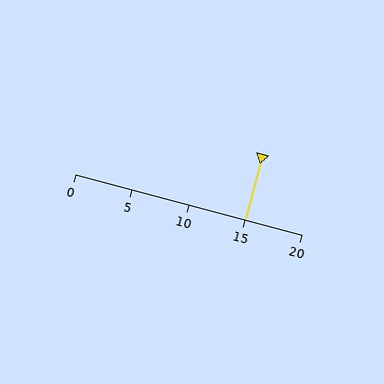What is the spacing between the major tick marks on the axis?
The major ticks are spaced 5 apart.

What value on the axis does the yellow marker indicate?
The marker indicates approximately 15.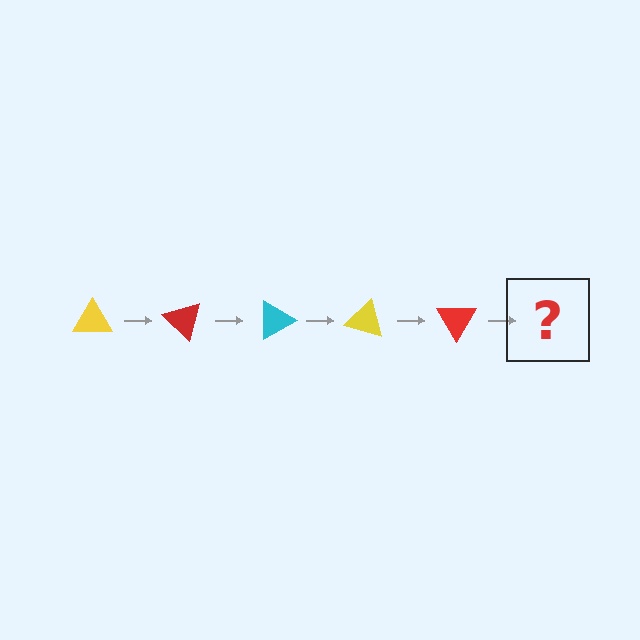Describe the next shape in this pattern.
It should be a cyan triangle, rotated 225 degrees from the start.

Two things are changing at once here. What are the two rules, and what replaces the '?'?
The two rules are that it rotates 45 degrees each step and the color cycles through yellow, red, and cyan. The '?' should be a cyan triangle, rotated 225 degrees from the start.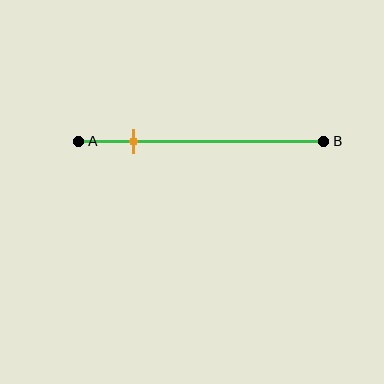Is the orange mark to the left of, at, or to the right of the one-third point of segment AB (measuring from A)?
The orange mark is to the left of the one-third point of segment AB.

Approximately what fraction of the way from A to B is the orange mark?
The orange mark is approximately 20% of the way from A to B.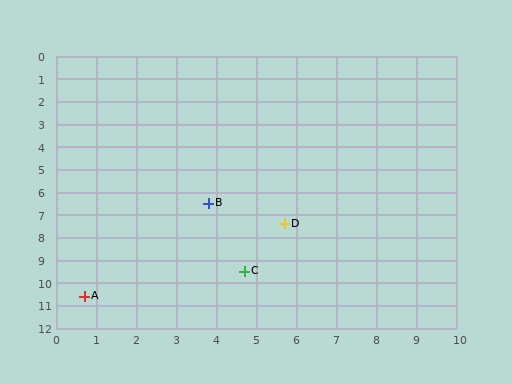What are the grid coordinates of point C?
Point C is at approximately (4.7, 9.5).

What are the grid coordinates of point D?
Point D is at approximately (5.7, 7.4).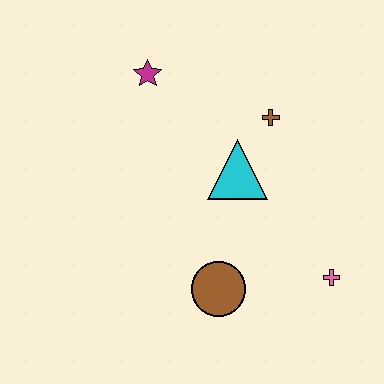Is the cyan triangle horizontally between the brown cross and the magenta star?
Yes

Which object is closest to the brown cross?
The cyan triangle is closest to the brown cross.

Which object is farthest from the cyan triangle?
The pink cross is farthest from the cyan triangle.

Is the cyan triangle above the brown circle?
Yes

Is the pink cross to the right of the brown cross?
Yes